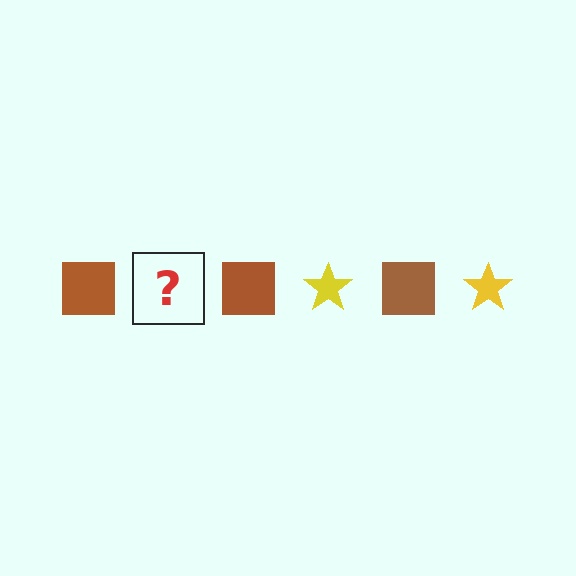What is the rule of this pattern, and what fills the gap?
The rule is that the pattern alternates between brown square and yellow star. The gap should be filled with a yellow star.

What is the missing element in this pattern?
The missing element is a yellow star.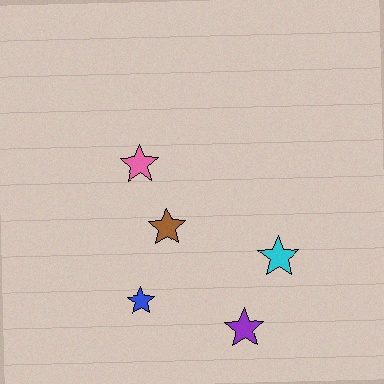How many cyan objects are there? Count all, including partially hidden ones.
There is 1 cyan object.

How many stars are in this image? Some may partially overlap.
There are 5 stars.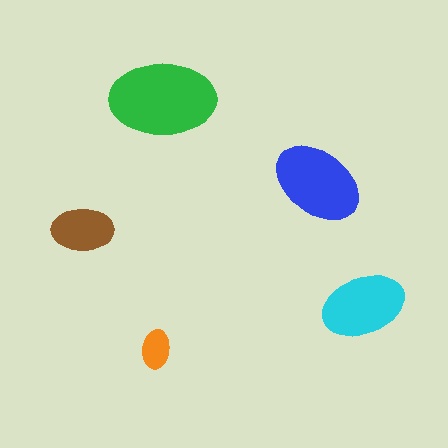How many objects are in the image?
There are 5 objects in the image.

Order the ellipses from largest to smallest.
the green one, the blue one, the cyan one, the brown one, the orange one.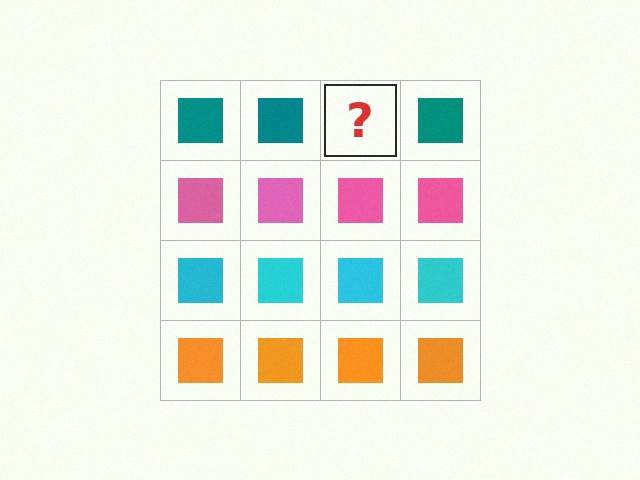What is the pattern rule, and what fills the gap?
The rule is that each row has a consistent color. The gap should be filled with a teal square.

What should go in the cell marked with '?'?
The missing cell should contain a teal square.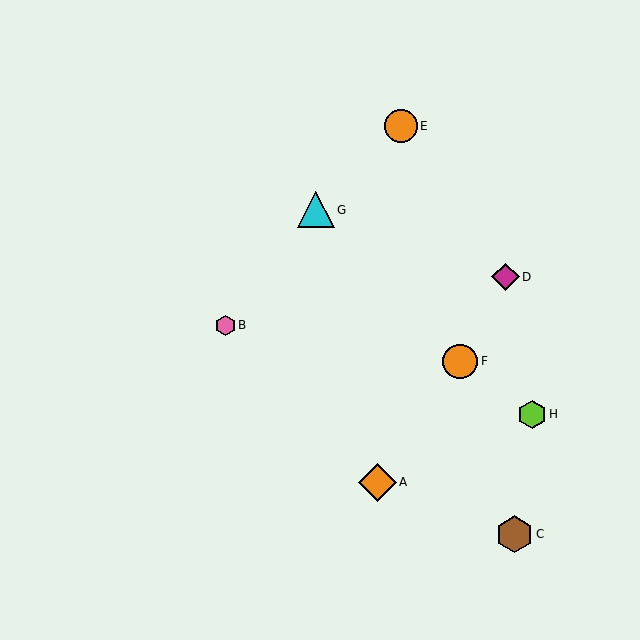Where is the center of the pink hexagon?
The center of the pink hexagon is at (225, 325).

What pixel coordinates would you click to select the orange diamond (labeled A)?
Click at (377, 482) to select the orange diamond A.